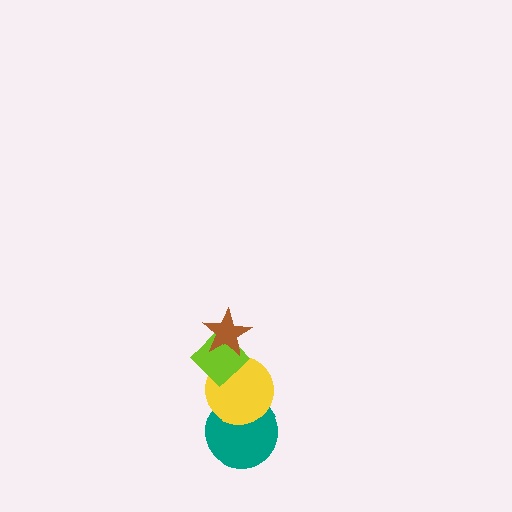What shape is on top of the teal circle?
The yellow circle is on top of the teal circle.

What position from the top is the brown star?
The brown star is 1st from the top.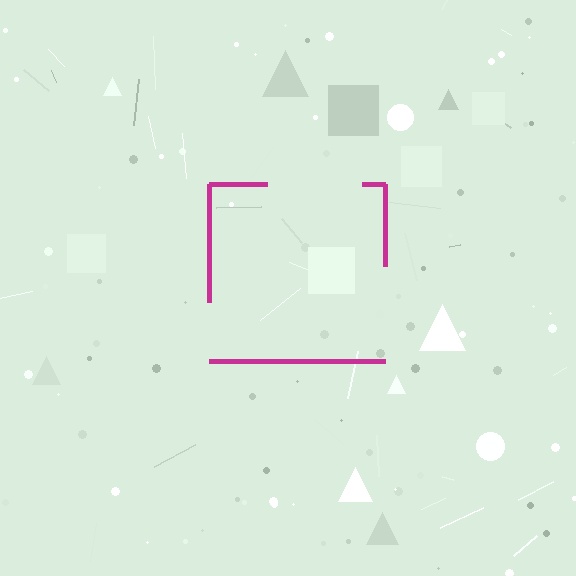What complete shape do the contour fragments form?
The contour fragments form a square.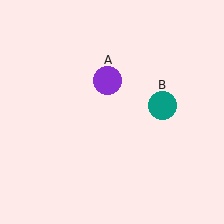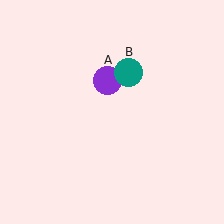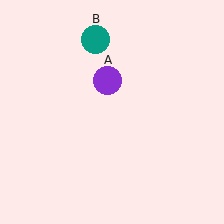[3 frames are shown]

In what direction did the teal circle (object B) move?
The teal circle (object B) moved up and to the left.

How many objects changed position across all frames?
1 object changed position: teal circle (object B).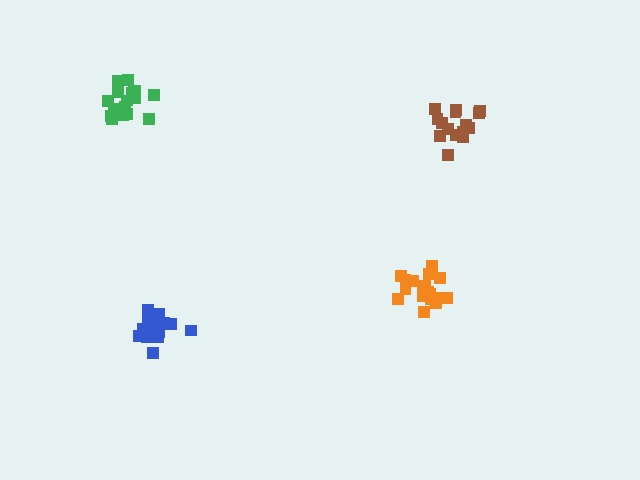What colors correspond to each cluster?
The clusters are colored: brown, orange, blue, green.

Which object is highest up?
The green cluster is topmost.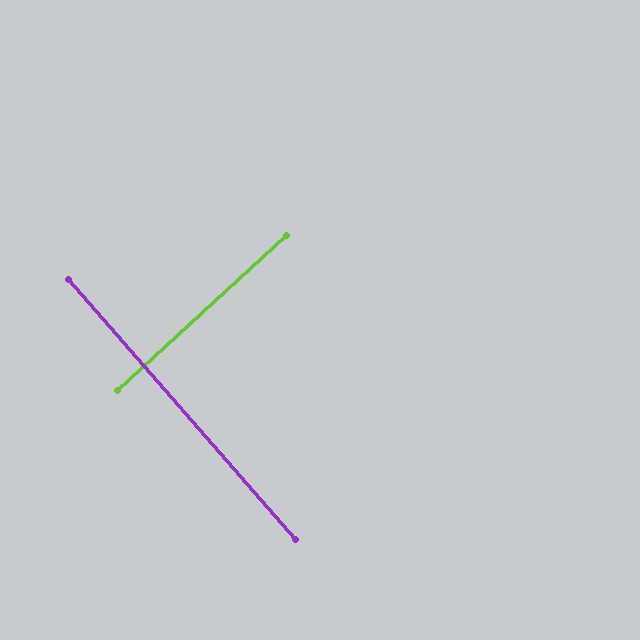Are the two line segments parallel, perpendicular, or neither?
Perpendicular — they meet at approximately 89°.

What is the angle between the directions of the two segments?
Approximately 89 degrees.